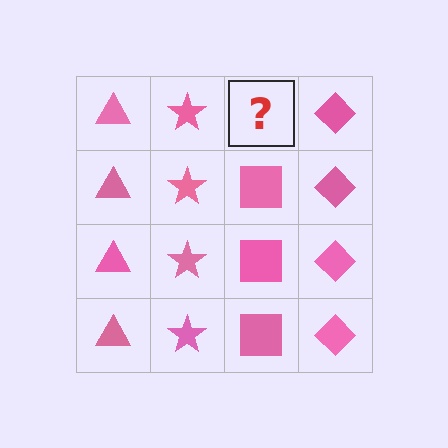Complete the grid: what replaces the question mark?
The question mark should be replaced with a pink square.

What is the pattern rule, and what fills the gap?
The rule is that each column has a consistent shape. The gap should be filled with a pink square.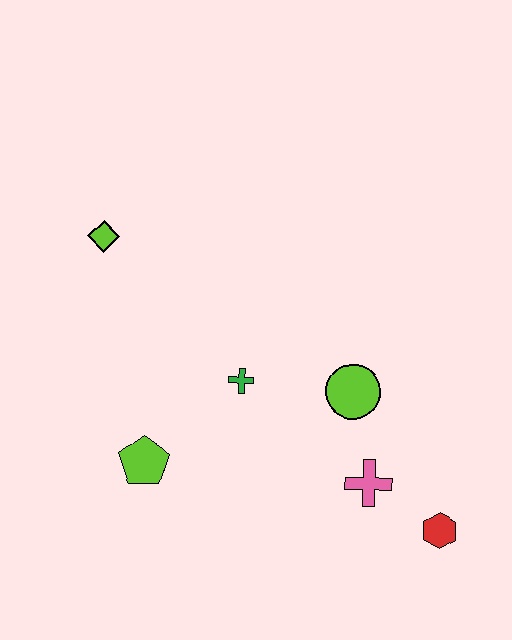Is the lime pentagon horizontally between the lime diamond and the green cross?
Yes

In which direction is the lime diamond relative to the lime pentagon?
The lime diamond is above the lime pentagon.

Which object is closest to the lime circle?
The pink cross is closest to the lime circle.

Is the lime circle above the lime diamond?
No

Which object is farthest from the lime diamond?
The red hexagon is farthest from the lime diamond.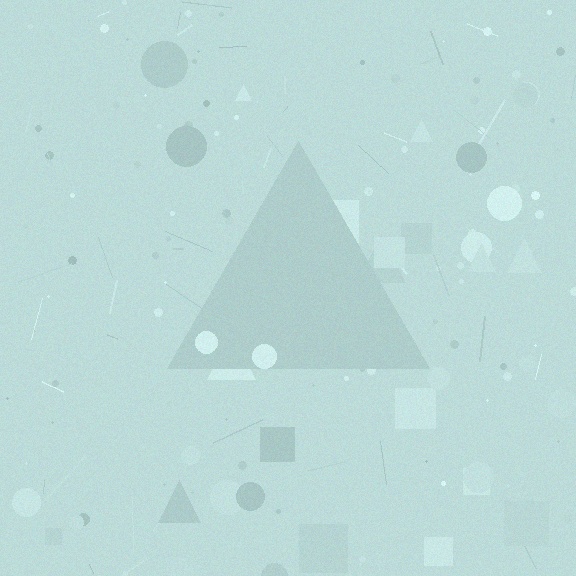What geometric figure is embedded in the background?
A triangle is embedded in the background.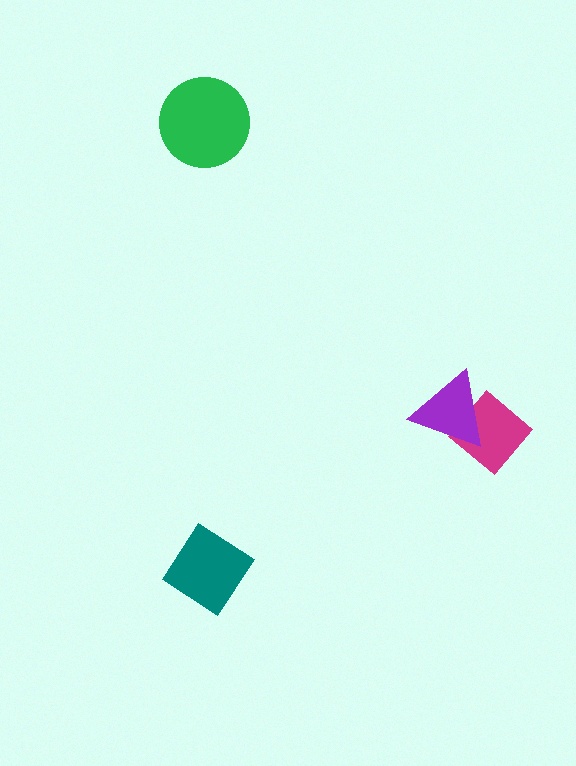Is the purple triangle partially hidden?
No, no other shape covers it.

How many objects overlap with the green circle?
0 objects overlap with the green circle.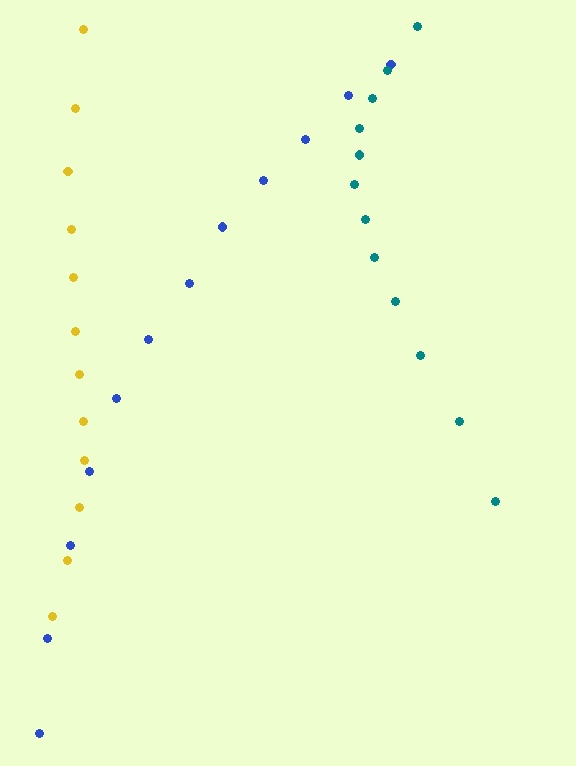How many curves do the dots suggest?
There are 3 distinct paths.